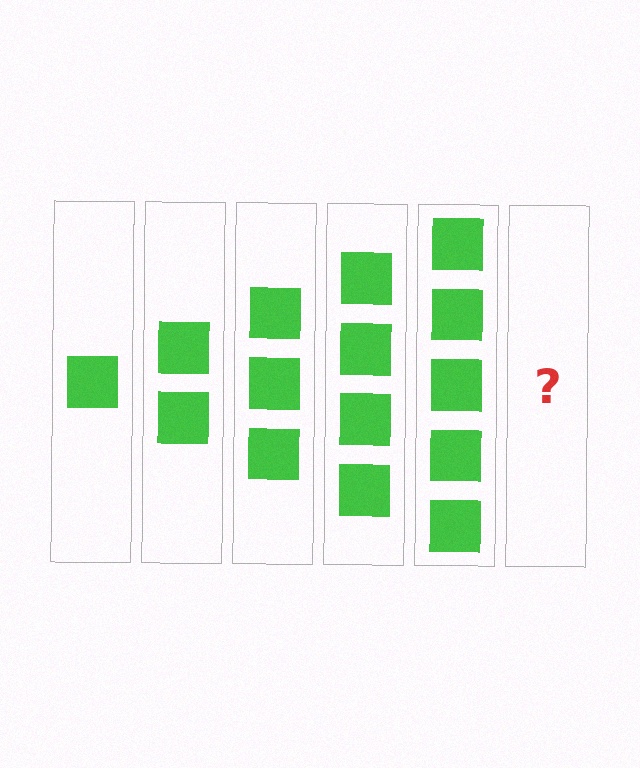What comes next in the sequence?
The next element should be 6 squares.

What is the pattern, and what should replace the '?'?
The pattern is that each step adds one more square. The '?' should be 6 squares.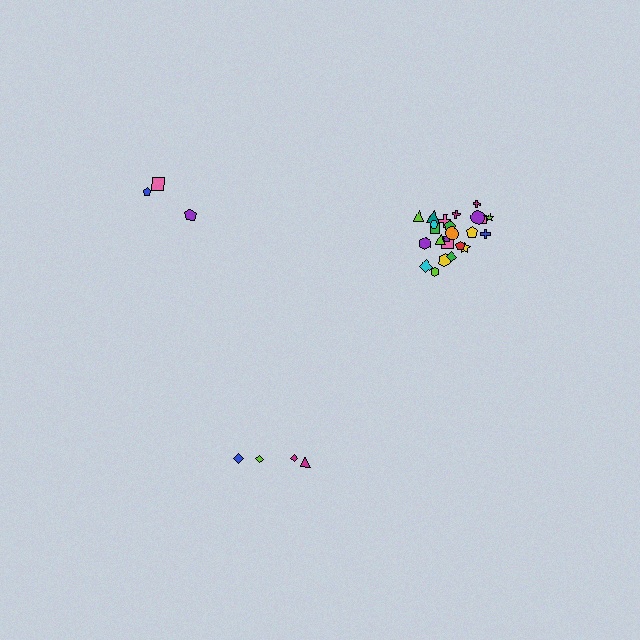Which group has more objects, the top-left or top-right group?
The top-right group.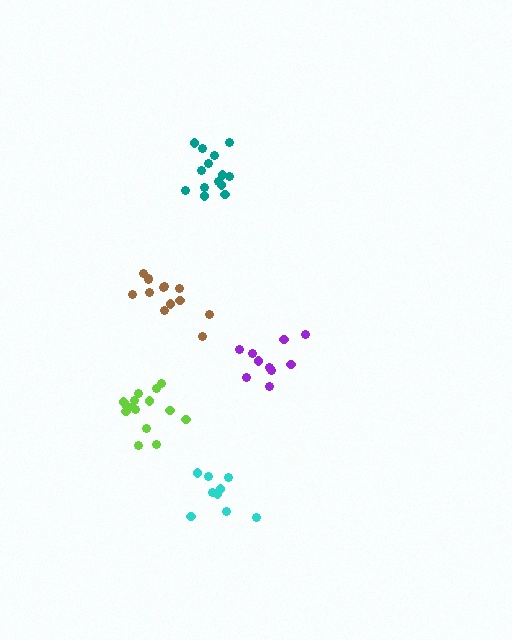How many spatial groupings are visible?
There are 5 spatial groupings.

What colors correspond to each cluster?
The clusters are colored: teal, lime, cyan, purple, brown.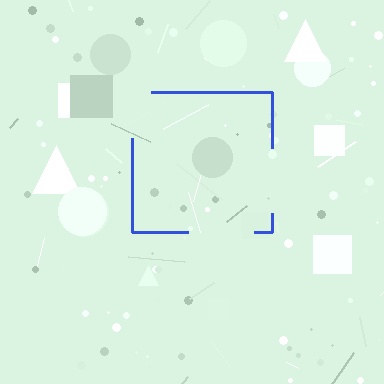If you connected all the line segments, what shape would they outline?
They would outline a square.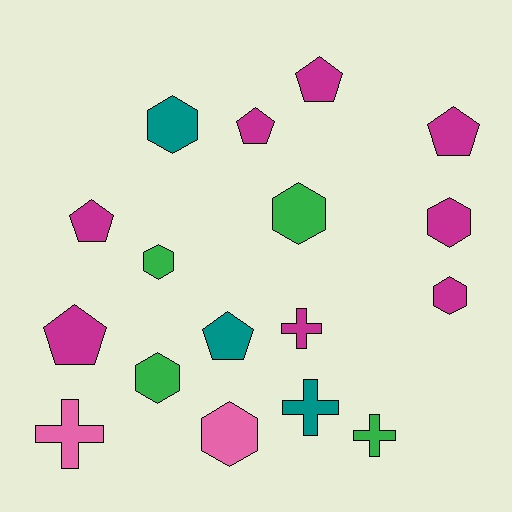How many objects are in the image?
There are 17 objects.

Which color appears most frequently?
Magenta, with 8 objects.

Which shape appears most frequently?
Hexagon, with 7 objects.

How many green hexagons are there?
There are 3 green hexagons.